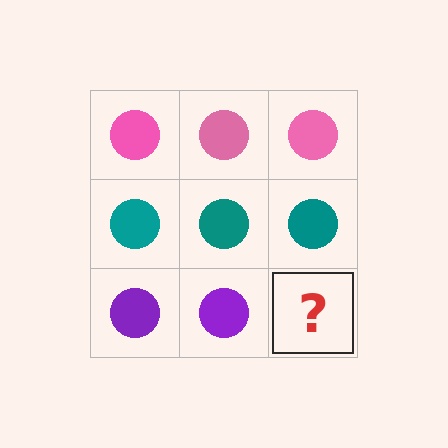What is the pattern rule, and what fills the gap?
The rule is that each row has a consistent color. The gap should be filled with a purple circle.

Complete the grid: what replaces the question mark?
The question mark should be replaced with a purple circle.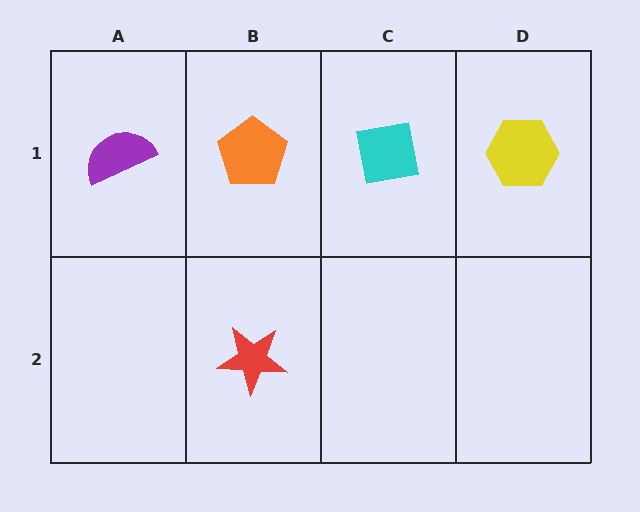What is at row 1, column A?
A purple semicircle.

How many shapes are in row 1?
4 shapes.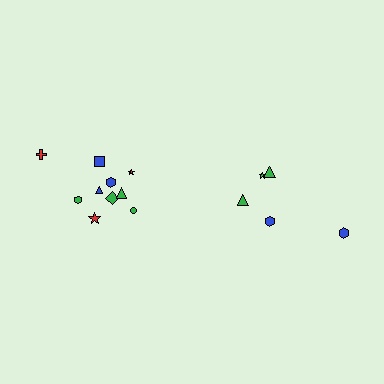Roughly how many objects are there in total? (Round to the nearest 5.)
Roughly 15 objects in total.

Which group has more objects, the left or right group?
The left group.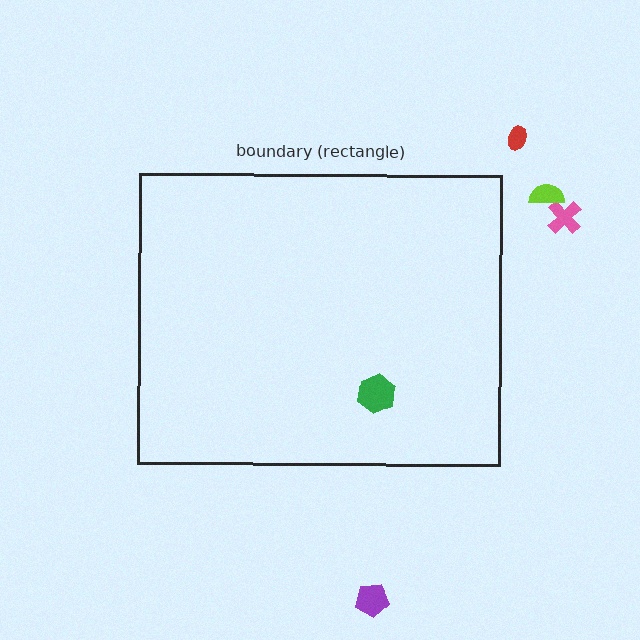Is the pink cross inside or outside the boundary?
Outside.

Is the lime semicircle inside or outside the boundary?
Outside.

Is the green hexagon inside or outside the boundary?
Inside.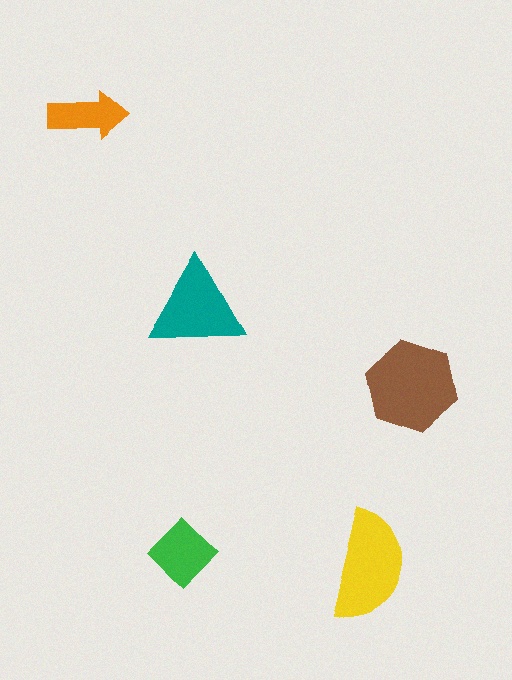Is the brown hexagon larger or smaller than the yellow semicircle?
Larger.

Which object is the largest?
The brown hexagon.